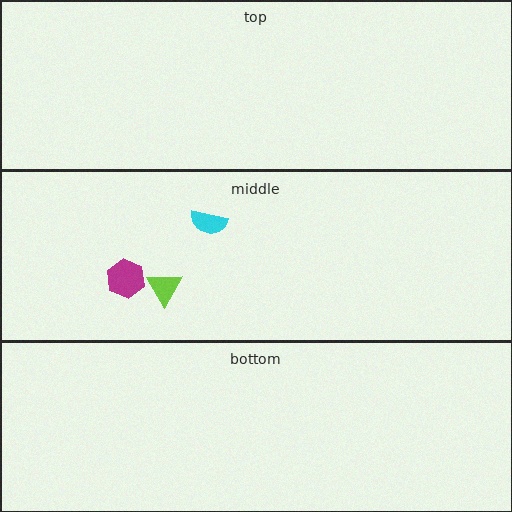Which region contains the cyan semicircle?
The middle region.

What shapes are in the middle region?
The lime triangle, the cyan semicircle, the magenta hexagon.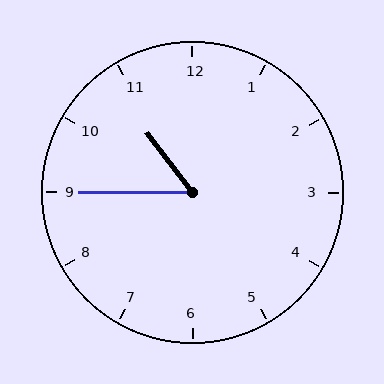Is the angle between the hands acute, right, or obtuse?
It is acute.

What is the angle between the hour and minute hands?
Approximately 52 degrees.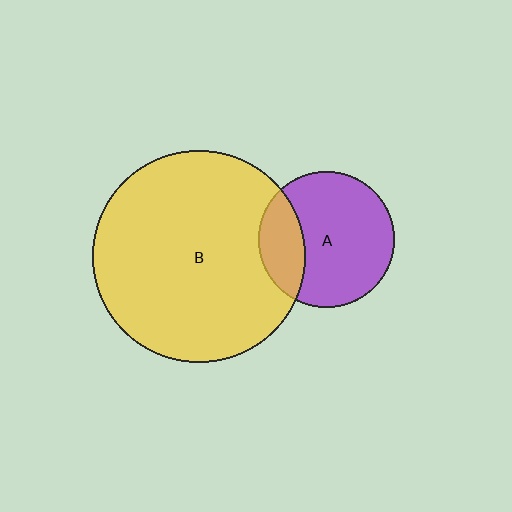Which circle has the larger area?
Circle B (yellow).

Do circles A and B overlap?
Yes.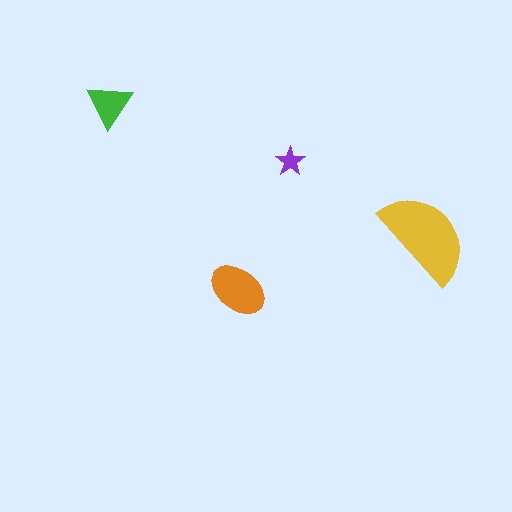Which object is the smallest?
The purple star.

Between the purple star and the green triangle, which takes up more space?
The green triangle.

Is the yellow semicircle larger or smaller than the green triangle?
Larger.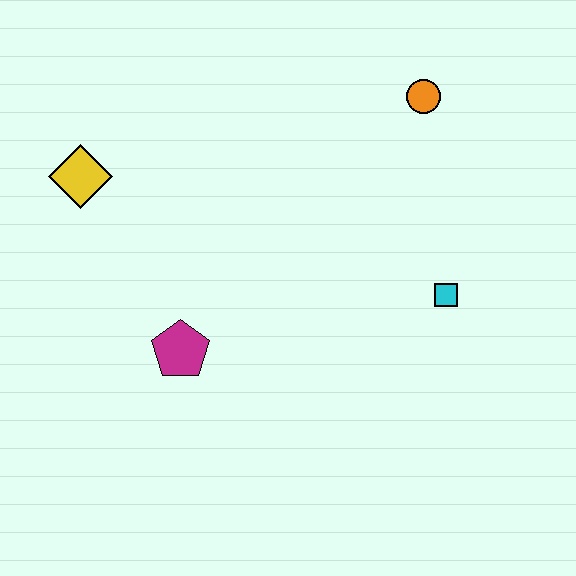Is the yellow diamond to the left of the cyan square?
Yes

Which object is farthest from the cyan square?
The yellow diamond is farthest from the cyan square.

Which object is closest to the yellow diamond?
The magenta pentagon is closest to the yellow diamond.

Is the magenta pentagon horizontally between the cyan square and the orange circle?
No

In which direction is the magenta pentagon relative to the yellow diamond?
The magenta pentagon is below the yellow diamond.